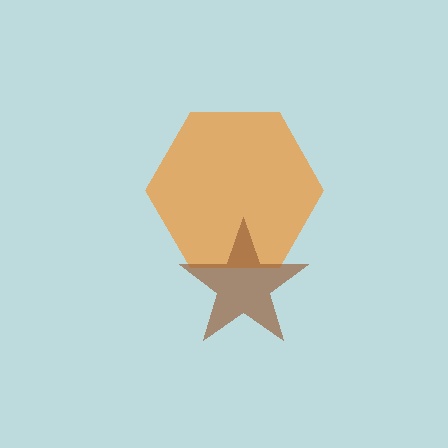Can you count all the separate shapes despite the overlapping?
Yes, there are 2 separate shapes.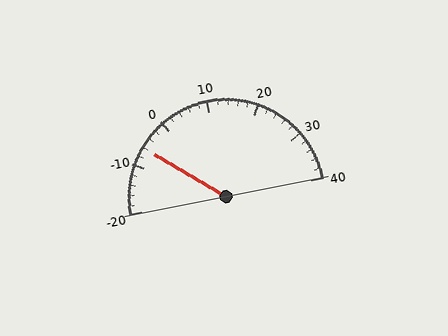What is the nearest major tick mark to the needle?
The nearest major tick mark is -10.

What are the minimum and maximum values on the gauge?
The gauge ranges from -20 to 40.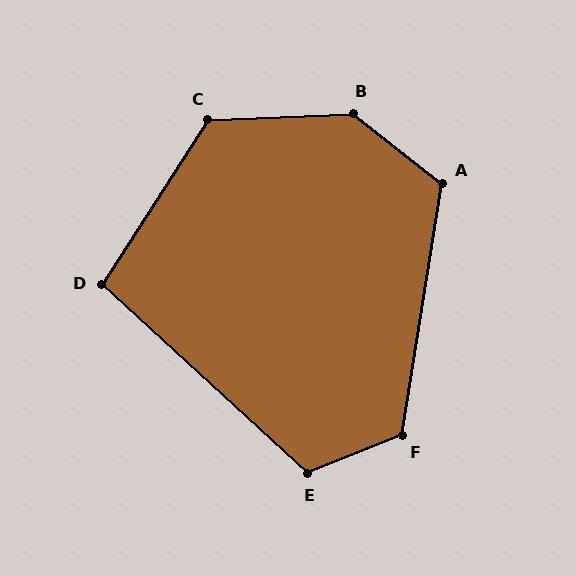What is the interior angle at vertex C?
Approximately 125 degrees (obtuse).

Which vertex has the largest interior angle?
B, at approximately 139 degrees.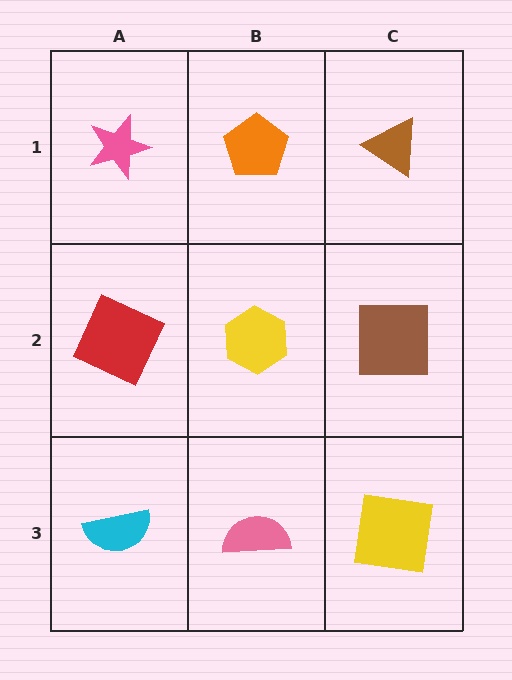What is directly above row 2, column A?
A pink star.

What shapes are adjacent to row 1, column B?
A yellow hexagon (row 2, column B), a pink star (row 1, column A), a brown triangle (row 1, column C).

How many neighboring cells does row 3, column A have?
2.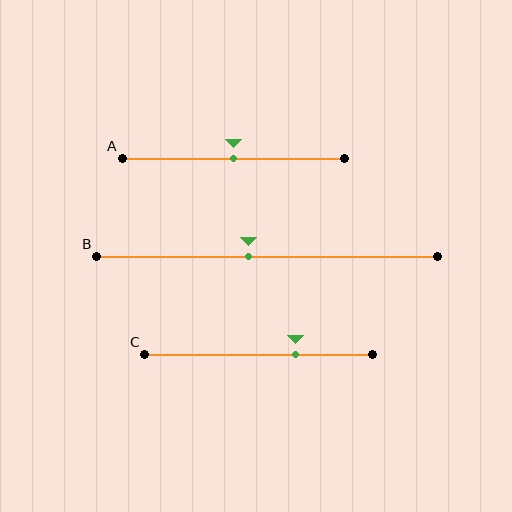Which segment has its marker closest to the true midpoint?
Segment A has its marker closest to the true midpoint.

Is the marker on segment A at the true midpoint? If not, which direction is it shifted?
Yes, the marker on segment A is at the true midpoint.